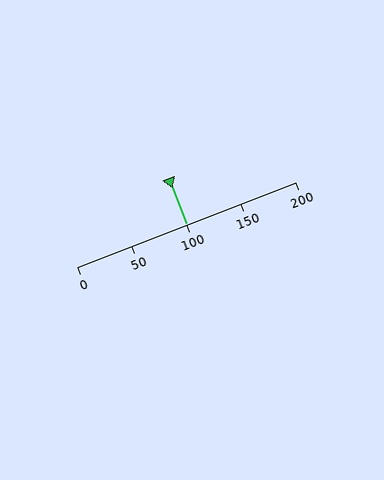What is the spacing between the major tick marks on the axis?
The major ticks are spaced 50 apart.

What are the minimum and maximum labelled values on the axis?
The axis runs from 0 to 200.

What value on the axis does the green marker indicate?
The marker indicates approximately 100.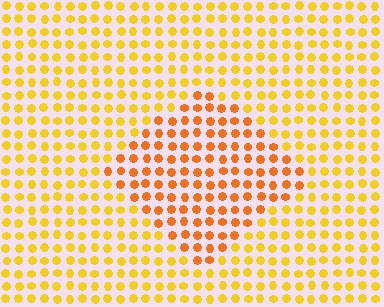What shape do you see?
I see a diamond.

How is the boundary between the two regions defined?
The boundary is defined purely by a slight shift in hue (about 27 degrees). Spacing, size, and orientation are identical on both sides.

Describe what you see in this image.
The image is filled with small yellow elements in a uniform arrangement. A diamond-shaped region is visible where the elements are tinted to a slightly different hue, forming a subtle color boundary.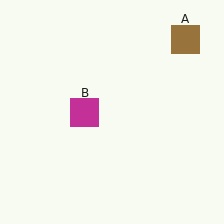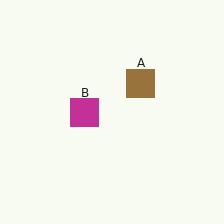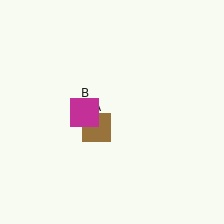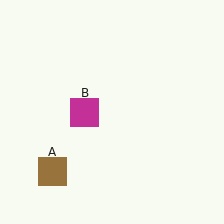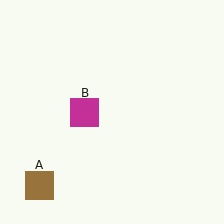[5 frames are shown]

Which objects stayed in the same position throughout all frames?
Magenta square (object B) remained stationary.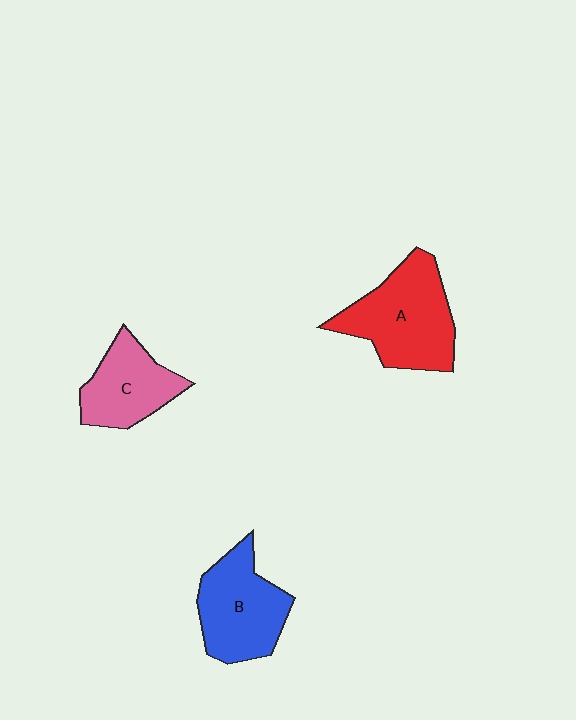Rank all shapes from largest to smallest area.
From largest to smallest: A (red), B (blue), C (pink).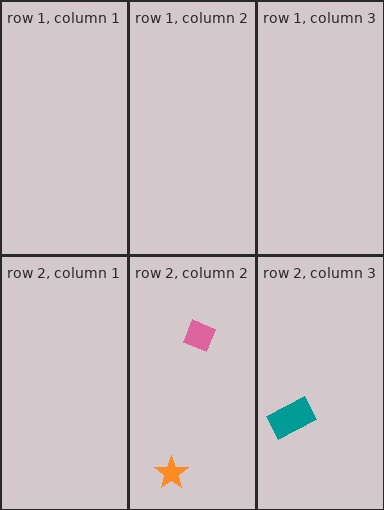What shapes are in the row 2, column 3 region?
The teal rectangle.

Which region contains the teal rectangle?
The row 2, column 3 region.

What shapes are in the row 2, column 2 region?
The pink diamond, the orange star.